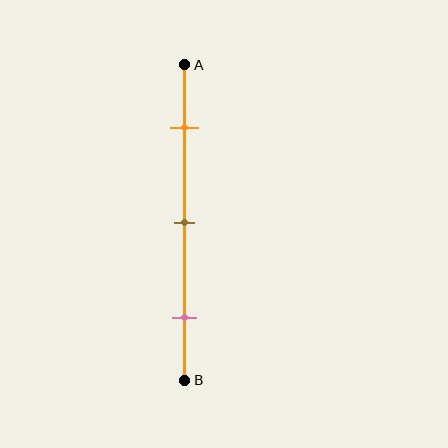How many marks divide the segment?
There are 3 marks dividing the segment.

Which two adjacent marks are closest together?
The orange and brown marks are the closest adjacent pair.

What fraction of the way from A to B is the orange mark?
The orange mark is approximately 20% (0.2) of the way from A to B.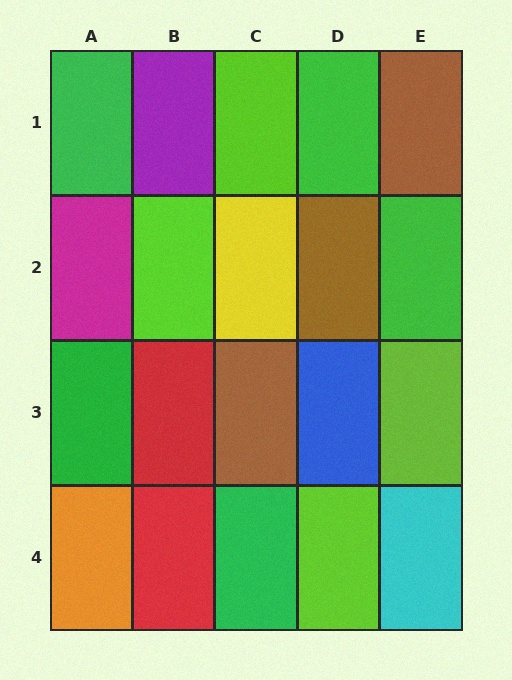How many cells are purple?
1 cell is purple.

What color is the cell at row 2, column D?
Brown.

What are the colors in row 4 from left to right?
Orange, red, green, lime, cyan.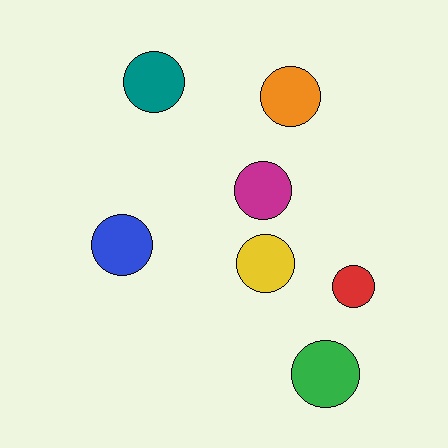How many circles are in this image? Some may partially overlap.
There are 7 circles.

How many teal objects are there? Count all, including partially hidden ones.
There is 1 teal object.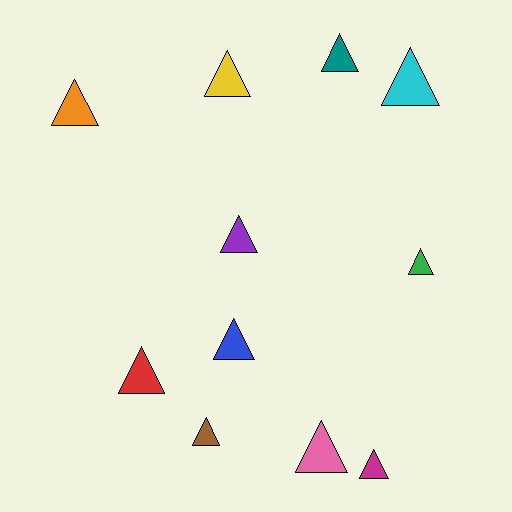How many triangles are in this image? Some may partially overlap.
There are 11 triangles.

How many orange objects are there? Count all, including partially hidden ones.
There is 1 orange object.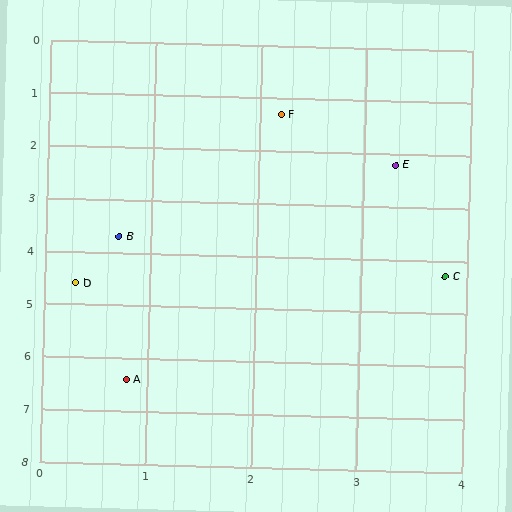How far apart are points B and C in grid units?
Points B and C are about 3.2 grid units apart.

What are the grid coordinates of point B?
Point B is at approximately (0.7, 3.7).